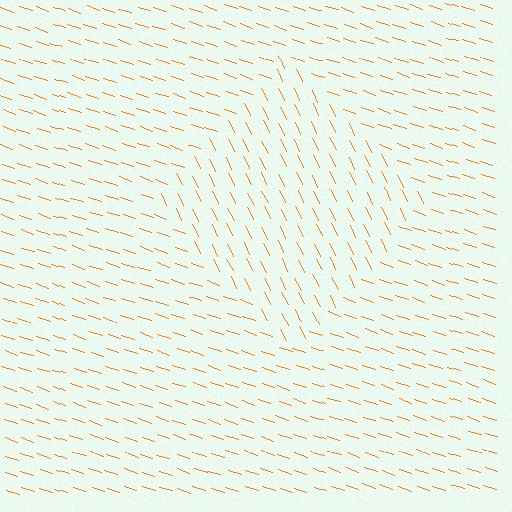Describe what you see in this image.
The image is filled with small orange line segments. A diamond region in the image has lines oriented differently from the surrounding lines, creating a visible texture boundary.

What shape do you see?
I see a diamond.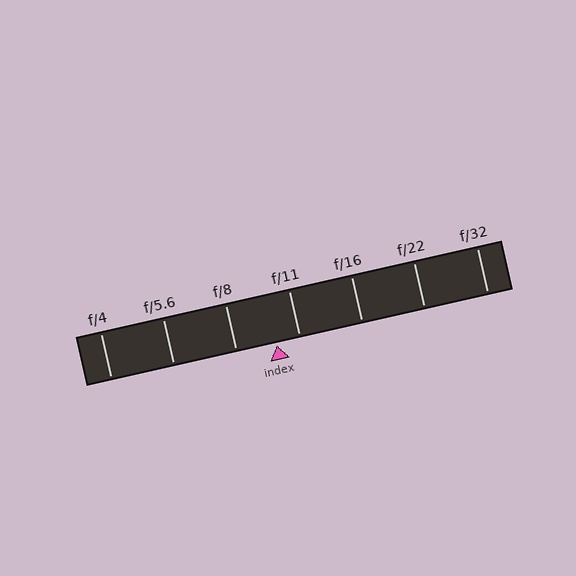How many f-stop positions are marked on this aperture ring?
There are 7 f-stop positions marked.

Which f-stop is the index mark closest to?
The index mark is closest to f/11.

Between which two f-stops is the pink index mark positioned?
The index mark is between f/8 and f/11.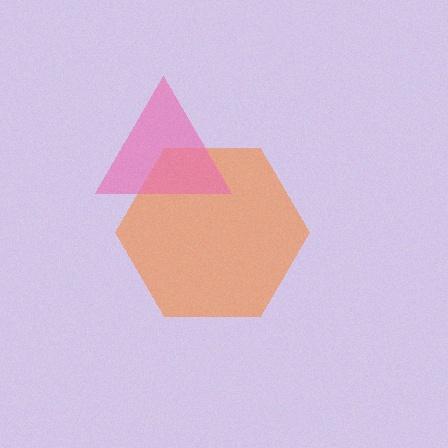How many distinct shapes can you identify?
There are 2 distinct shapes: an orange hexagon, a pink triangle.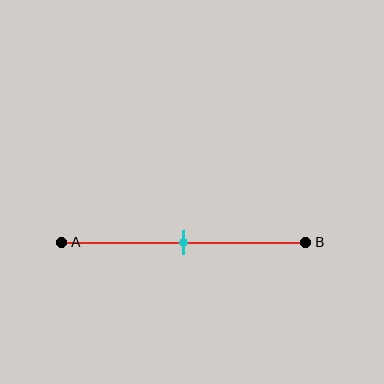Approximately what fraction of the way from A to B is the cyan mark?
The cyan mark is approximately 50% of the way from A to B.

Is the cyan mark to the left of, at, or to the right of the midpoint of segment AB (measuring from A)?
The cyan mark is approximately at the midpoint of segment AB.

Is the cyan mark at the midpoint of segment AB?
Yes, the mark is approximately at the midpoint.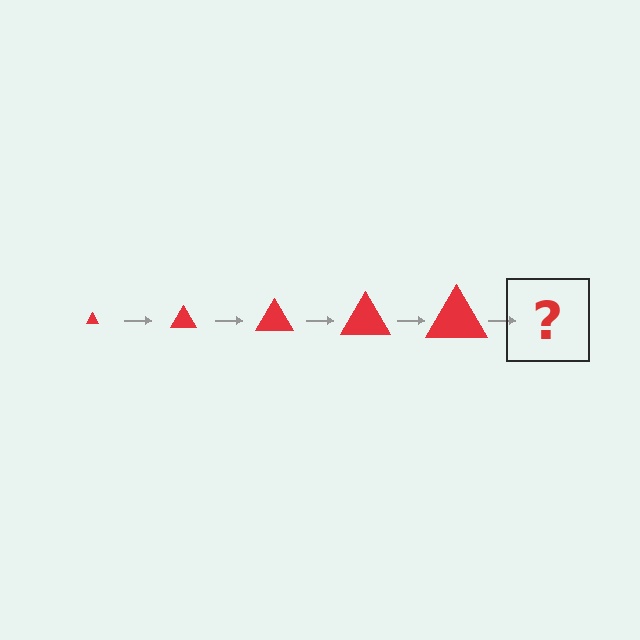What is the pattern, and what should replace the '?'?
The pattern is that the triangle gets progressively larger each step. The '?' should be a red triangle, larger than the previous one.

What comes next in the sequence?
The next element should be a red triangle, larger than the previous one.